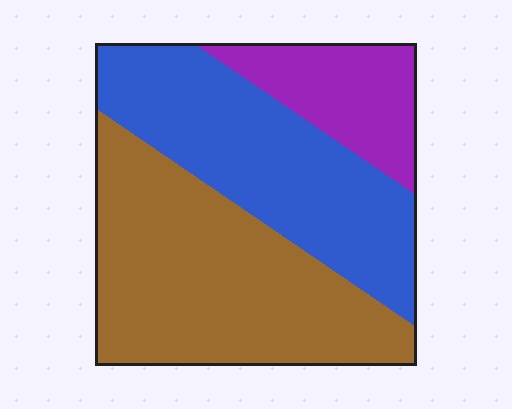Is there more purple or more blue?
Blue.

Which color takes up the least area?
Purple, at roughly 15%.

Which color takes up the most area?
Brown, at roughly 45%.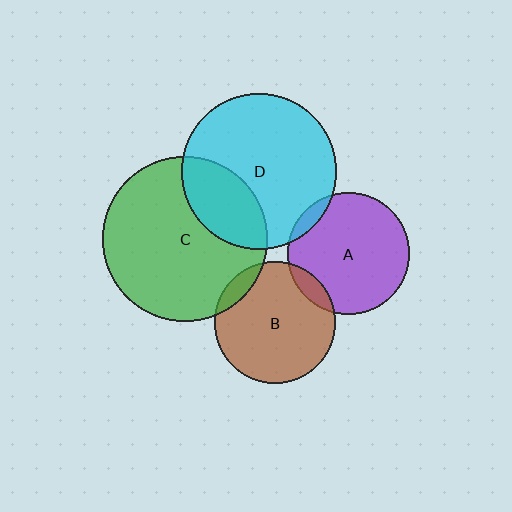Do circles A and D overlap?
Yes.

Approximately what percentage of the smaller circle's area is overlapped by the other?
Approximately 5%.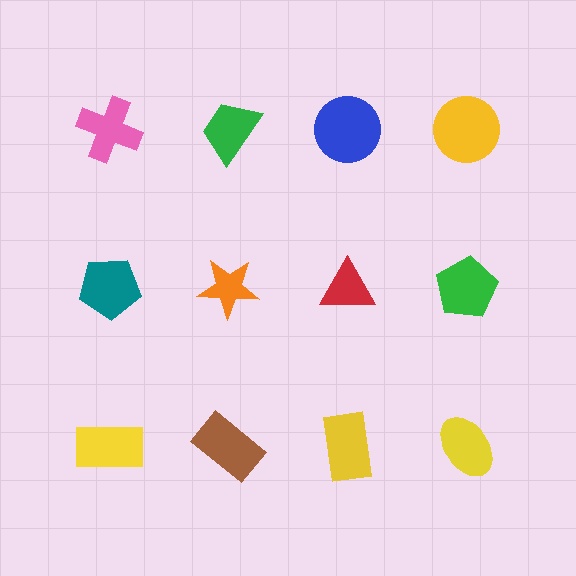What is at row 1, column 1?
A pink cross.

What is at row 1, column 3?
A blue circle.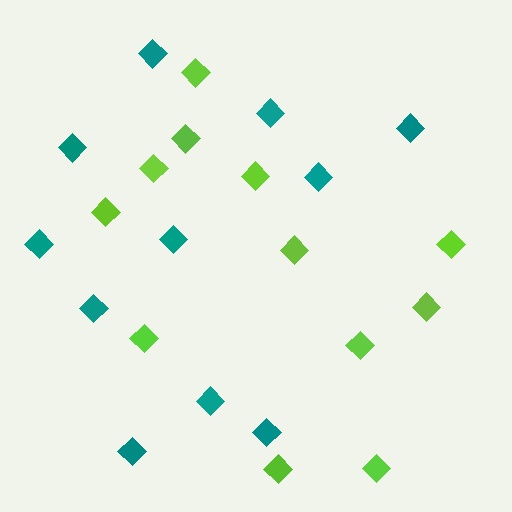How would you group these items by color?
There are 2 groups: one group of teal diamonds (11) and one group of lime diamonds (12).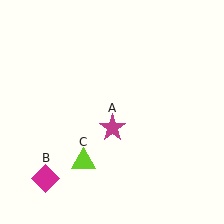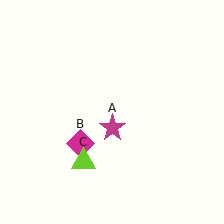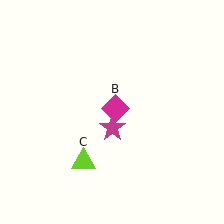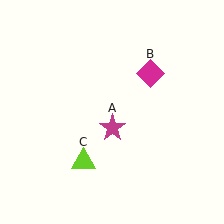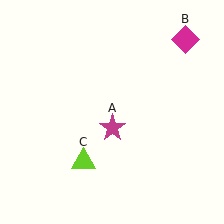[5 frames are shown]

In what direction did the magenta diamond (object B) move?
The magenta diamond (object B) moved up and to the right.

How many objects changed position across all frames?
1 object changed position: magenta diamond (object B).